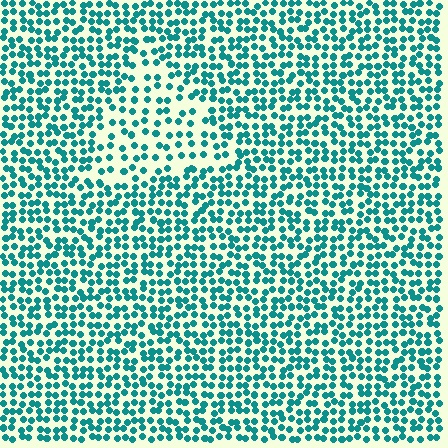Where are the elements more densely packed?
The elements are more densely packed outside the triangle boundary.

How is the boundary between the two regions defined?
The boundary is defined by a change in element density (approximately 1.8x ratio). All elements are the same color, size, and shape.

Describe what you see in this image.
The image contains small teal elements arranged at two different densities. A triangle-shaped region is visible where the elements are less densely packed than the surrounding area.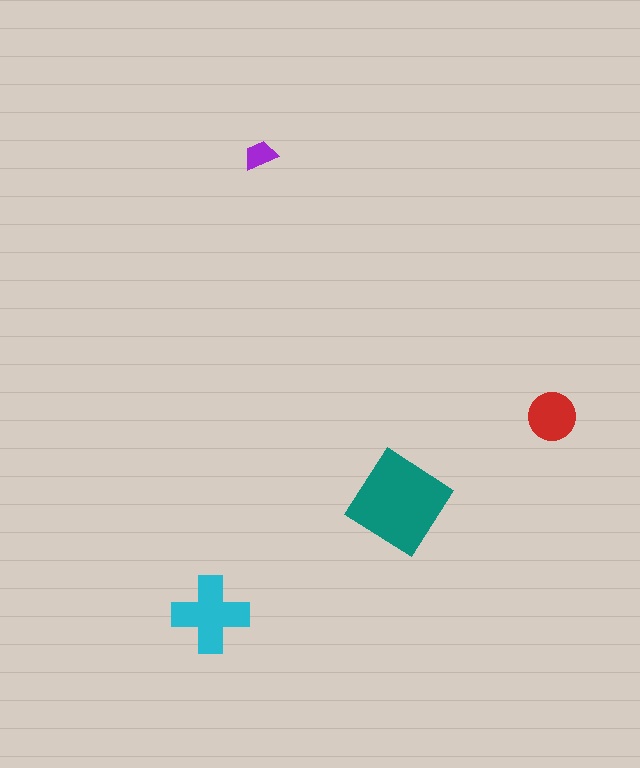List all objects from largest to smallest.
The teal diamond, the cyan cross, the red circle, the purple trapezoid.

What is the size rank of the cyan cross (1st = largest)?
2nd.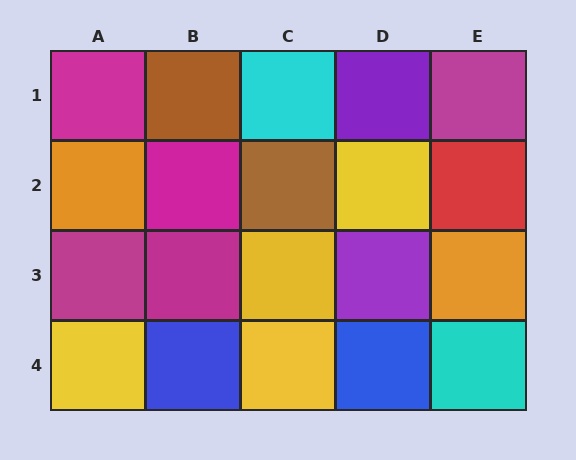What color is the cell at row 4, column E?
Cyan.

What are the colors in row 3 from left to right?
Magenta, magenta, yellow, purple, orange.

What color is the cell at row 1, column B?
Brown.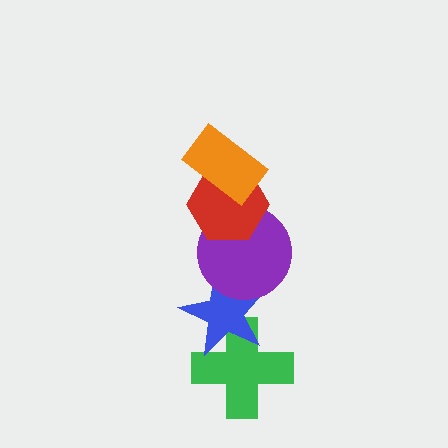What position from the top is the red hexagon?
The red hexagon is 2nd from the top.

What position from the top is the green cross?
The green cross is 5th from the top.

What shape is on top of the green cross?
The blue star is on top of the green cross.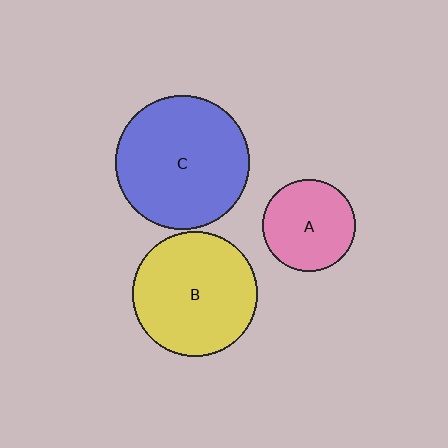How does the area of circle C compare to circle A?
Approximately 2.1 times.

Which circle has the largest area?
Circle C (blue).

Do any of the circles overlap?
No, none of the circles overlap.